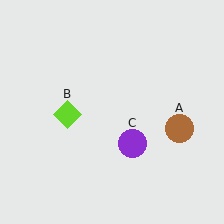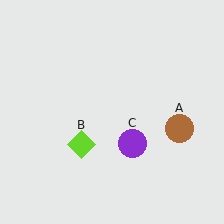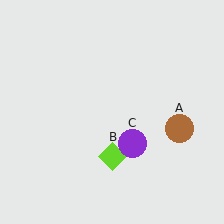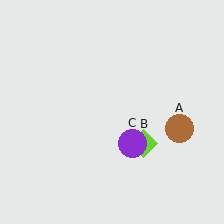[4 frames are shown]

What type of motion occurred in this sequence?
The lime diamond (object B) rotated counterclockwise around the center of the scene.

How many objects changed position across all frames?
1 object changed position: lime diamond (object B).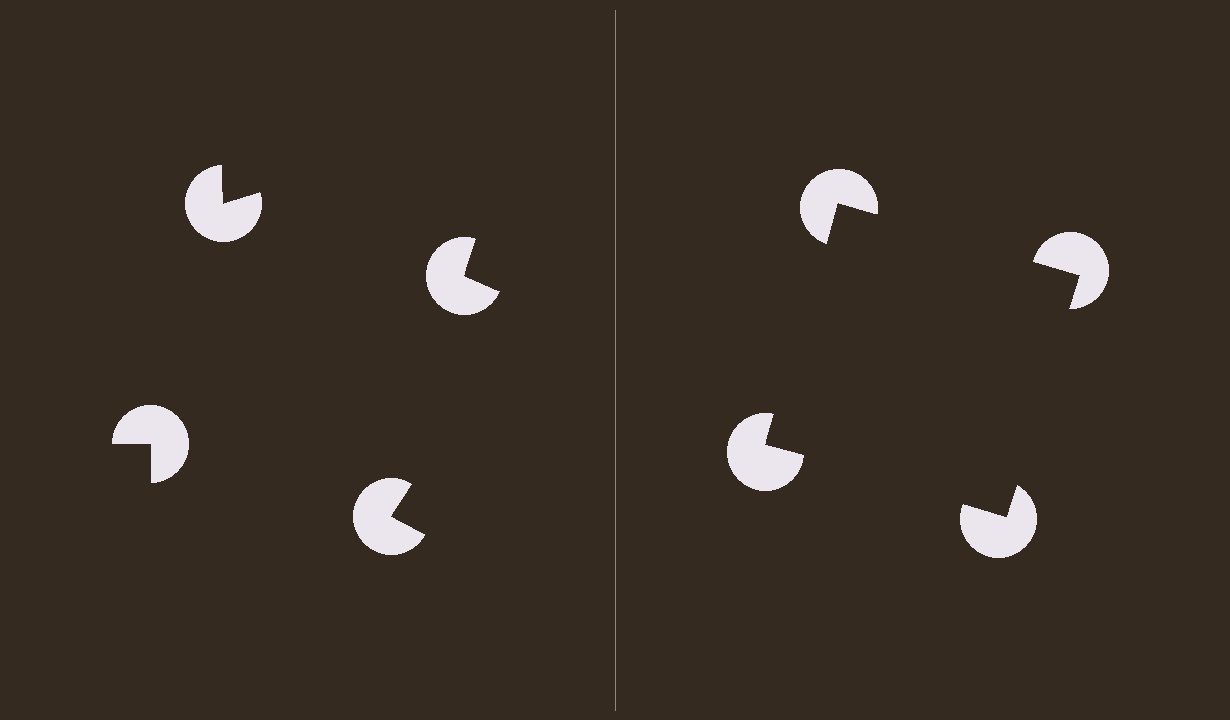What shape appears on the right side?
An illusory square.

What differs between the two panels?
The pac-man discs are positioned identically on both sides; only the wedge orientations differ. On the right they align to a square; on the left they are misaligned.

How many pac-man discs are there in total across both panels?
8 — 4 on each side.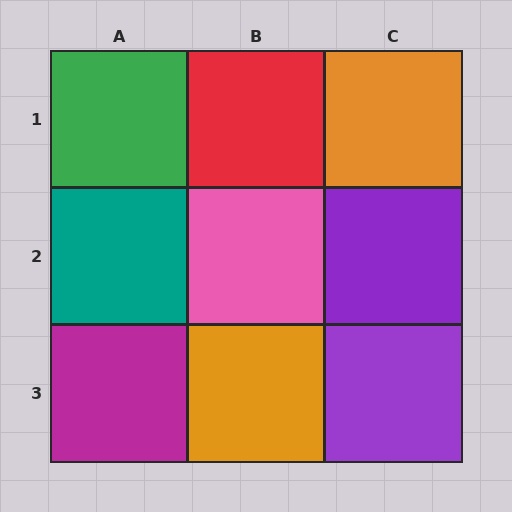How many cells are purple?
2 cells are purple.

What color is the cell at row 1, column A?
Green.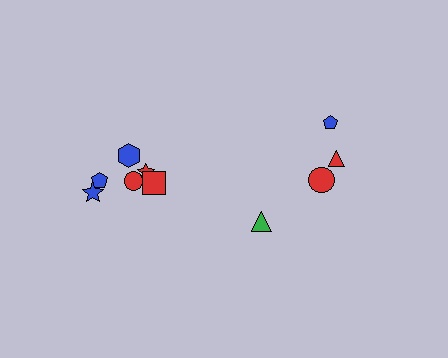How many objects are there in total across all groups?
There are 10 objects.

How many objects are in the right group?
There are 4 objects.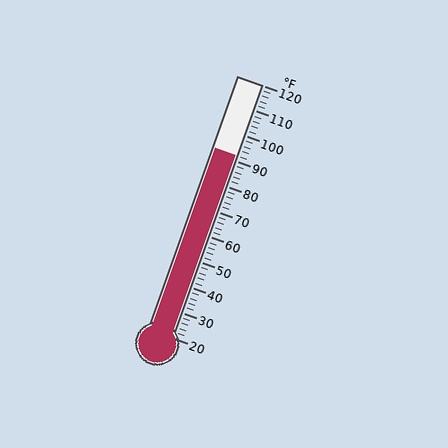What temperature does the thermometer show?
The thermometer shows approximately 92°F.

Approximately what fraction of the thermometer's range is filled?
The thermometer is filled to approximately 70% of its range.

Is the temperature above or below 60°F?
The temperature is above 60°F.